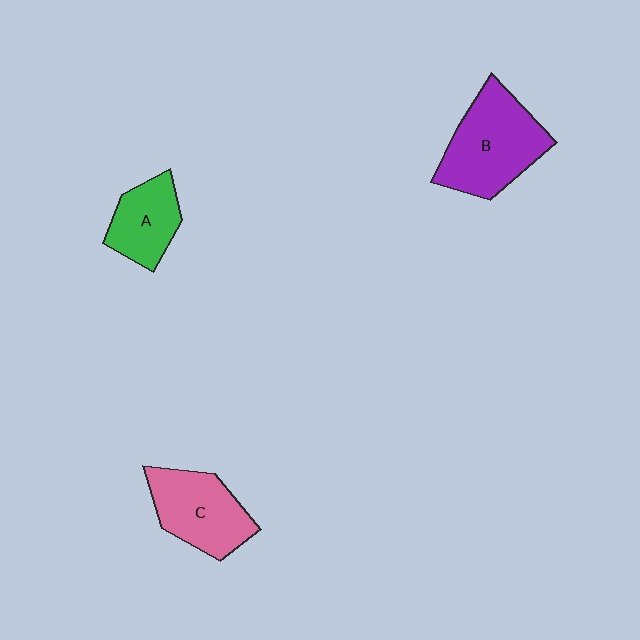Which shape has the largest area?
Shape B (purple).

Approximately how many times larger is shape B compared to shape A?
Approximately 1.7 times.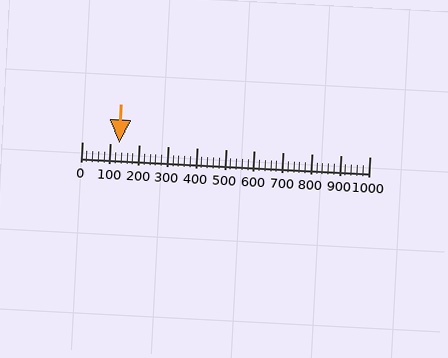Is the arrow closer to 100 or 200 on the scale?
The arrow is closer to 100.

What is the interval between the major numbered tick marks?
The major tick marks are spaced 100 units apart.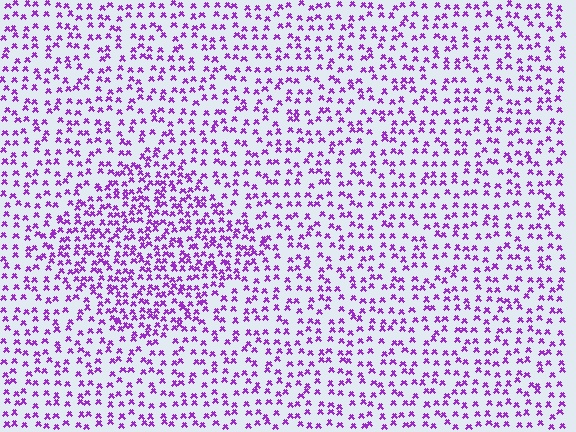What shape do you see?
I see a diamond.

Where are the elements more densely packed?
The elements are more densely packed inside the diamond boundary.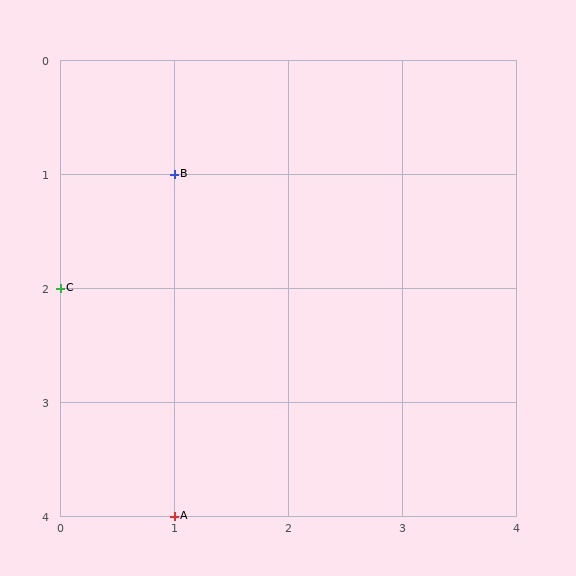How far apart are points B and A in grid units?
Points B and A are 3 rows apart.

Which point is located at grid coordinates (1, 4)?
Point A is at (1, 4).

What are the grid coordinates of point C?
Point C is at grid coordinates (0, 2).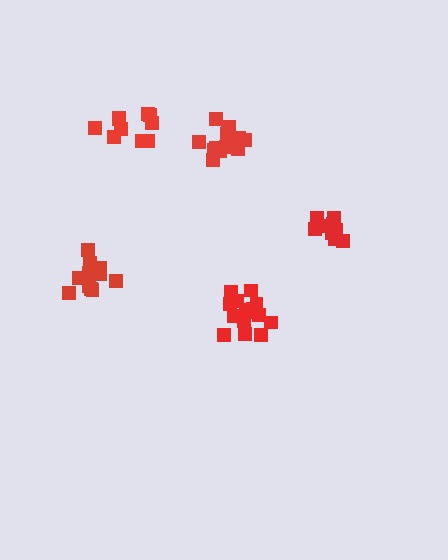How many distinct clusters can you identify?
There are 5 distinct clusters.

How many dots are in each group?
Group 1: 12 dots, Group 2: 13 dots, Group 3: 9 dots, Group 4: 15 dots, Group 5: 10 dots (59 total).